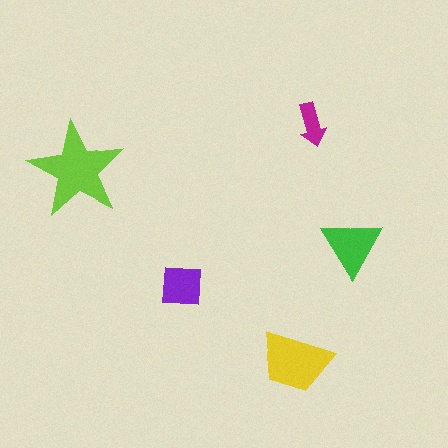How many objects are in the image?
There are 5 objects in the image.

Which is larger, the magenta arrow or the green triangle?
The green triangle.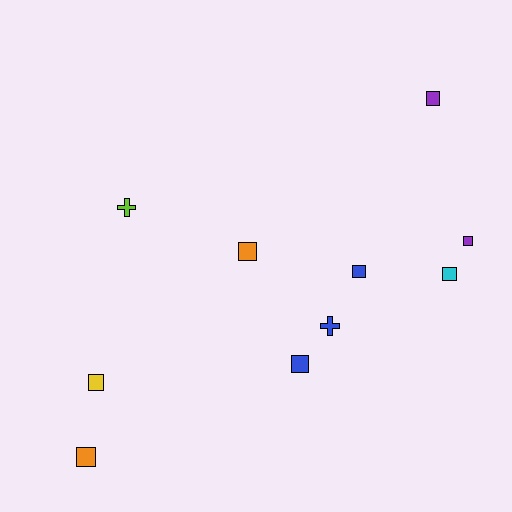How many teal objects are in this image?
There are no teal objects.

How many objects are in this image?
There are 10 objects.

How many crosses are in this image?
There are 2 crosses.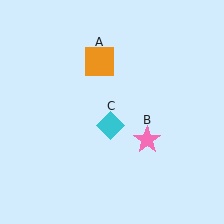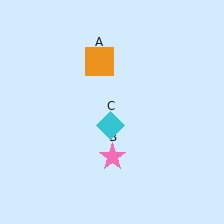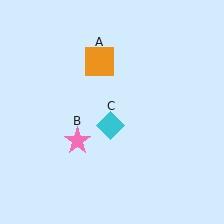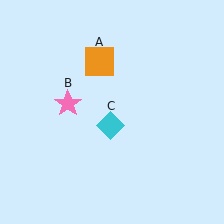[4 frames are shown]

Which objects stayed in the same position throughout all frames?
Orange square (object A) and cyan diamond (object C) remained stationary.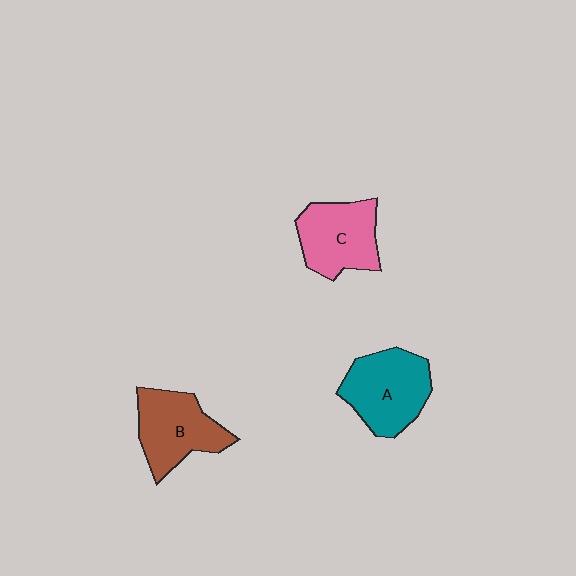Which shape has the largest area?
Shape A (teal).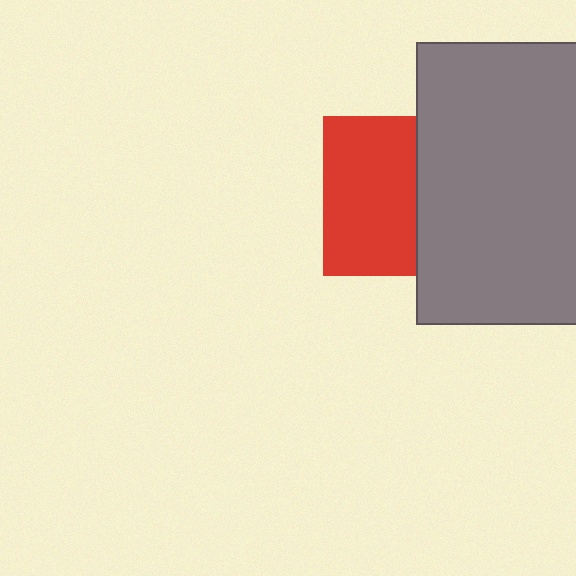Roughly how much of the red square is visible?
About half of it is visible (roughly 57%).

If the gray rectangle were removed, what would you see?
You would see the complete red square.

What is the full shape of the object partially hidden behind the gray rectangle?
The partially hidden object is a red square.